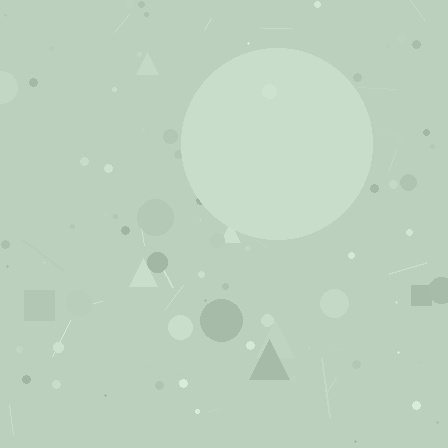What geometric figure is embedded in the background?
A circle is embedded in the background.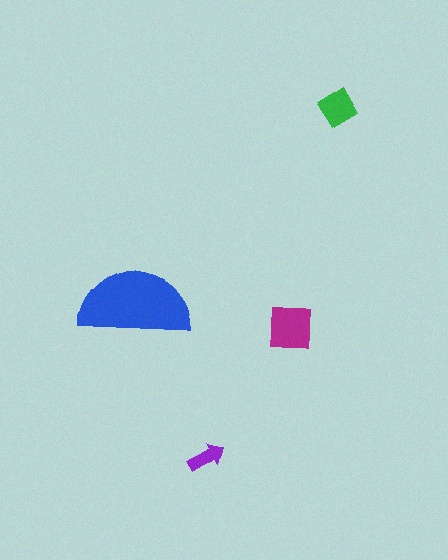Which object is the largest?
The blue semicircle.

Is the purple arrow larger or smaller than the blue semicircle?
Smaller.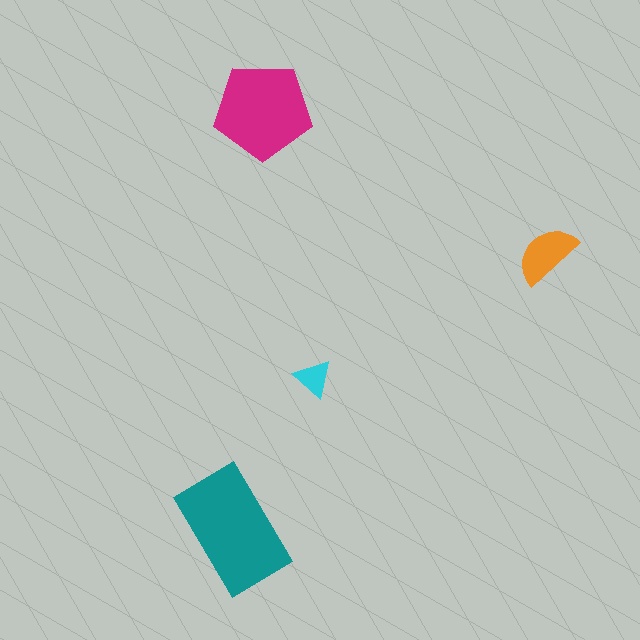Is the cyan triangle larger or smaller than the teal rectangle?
Smaller.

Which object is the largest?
The teal rectangle.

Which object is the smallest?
The cyan triangle.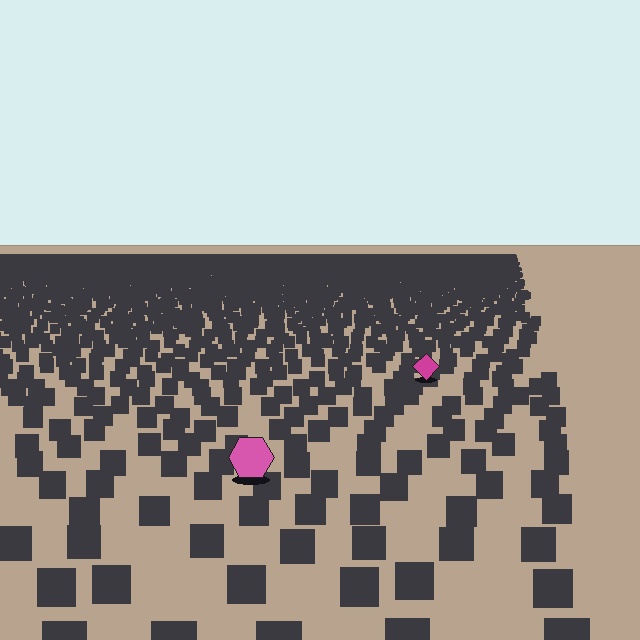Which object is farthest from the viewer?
The magenta diamond is farthest from the viewer. It appears smaller and the ground texture around it is denser.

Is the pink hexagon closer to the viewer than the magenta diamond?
Yes. The pink hexagon is closer — you can tell from the texture gradient: the ground texture is coarser near it.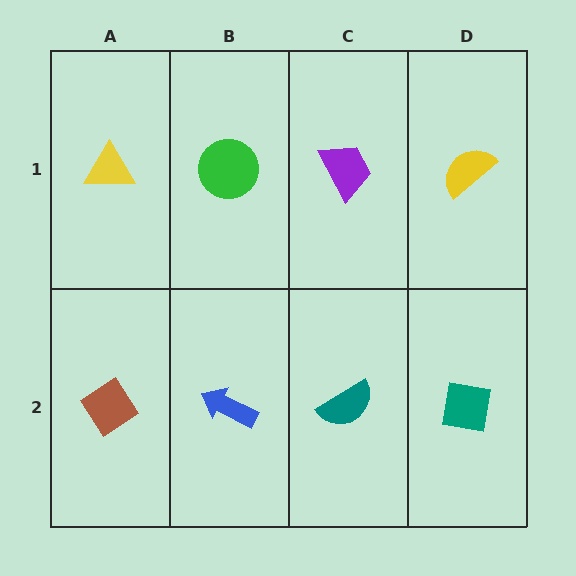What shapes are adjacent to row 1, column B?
A blue arrow (row 2, column B), a yellow triangle (row 1, column A), a purple trapezoid (row 1, column C).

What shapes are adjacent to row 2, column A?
A yellow triangle (row 1, column A), a blue arrow (row 2, column B).